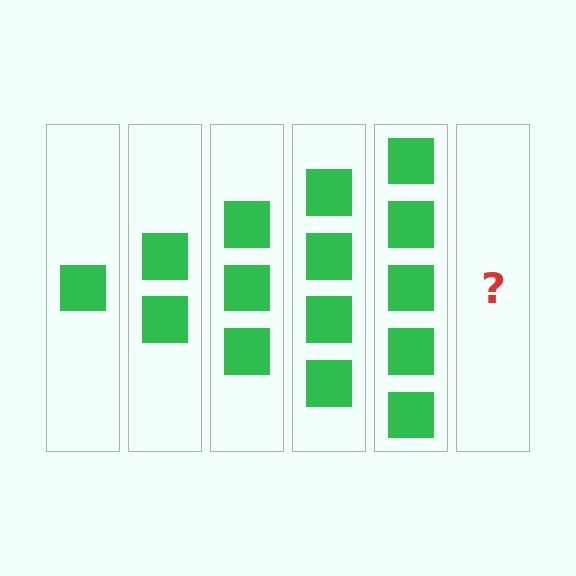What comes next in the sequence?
The next element should be 6 squares.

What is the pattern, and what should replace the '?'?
The pattern is that each step adds one more square. The '?' should be 6 squares.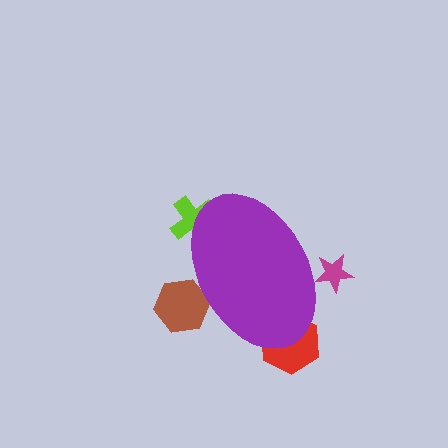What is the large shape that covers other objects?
A purple ellipse.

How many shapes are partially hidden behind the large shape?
4 shapes are partially hidden.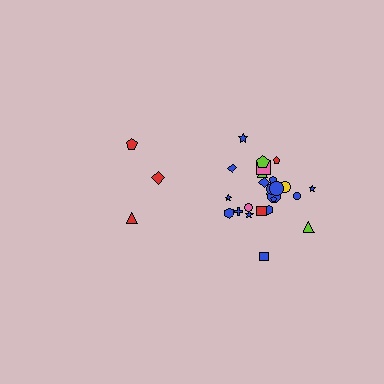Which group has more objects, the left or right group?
The right group.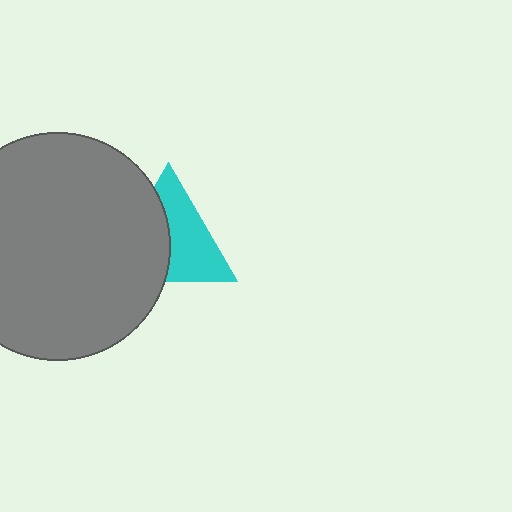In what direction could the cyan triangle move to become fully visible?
The cyan triangle could move right. That would shift it out from behind the gray circle entirely.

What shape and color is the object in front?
The object in front is a gray circle.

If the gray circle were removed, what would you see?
You would see the complete cyan triangle.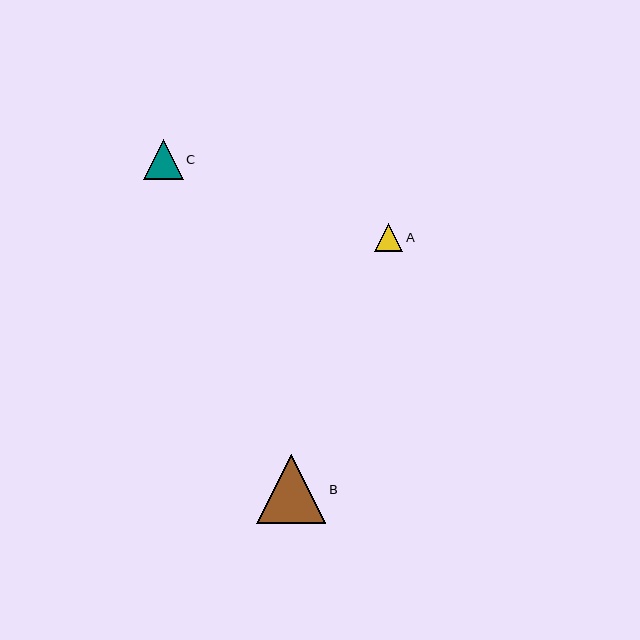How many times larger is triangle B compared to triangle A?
Triangle B is approximately 2.5 times the size of triangle A.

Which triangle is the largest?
Triangle B is the largest with a size of approximately 69 pixels.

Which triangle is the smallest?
Triangle A is the smallest with a size of approximately 28 pixels.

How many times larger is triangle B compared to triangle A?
Triangle B is approximately 2.5 times the size of triangle A.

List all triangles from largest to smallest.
From largest to smallest: B, C, A.